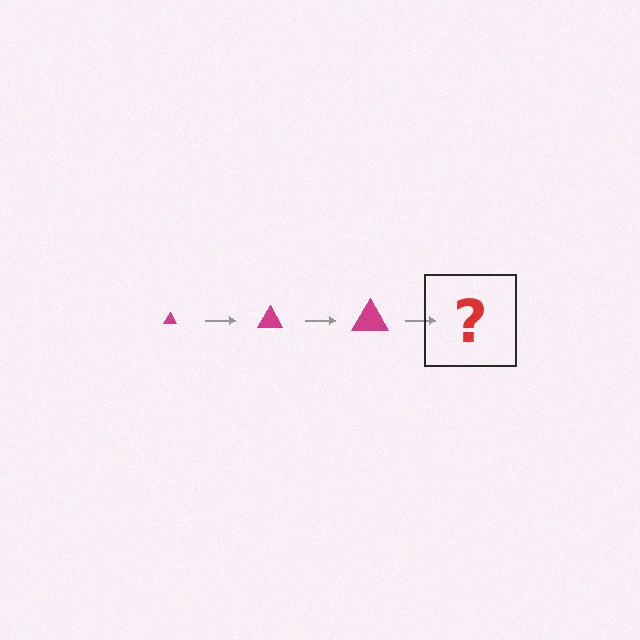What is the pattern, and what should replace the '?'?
The pattern is that the triangle gets progressively larger each step. The '?' should be a magenta triangle, larger than the previous one.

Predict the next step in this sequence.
The next step is a magenta triangle, larger than the previous one.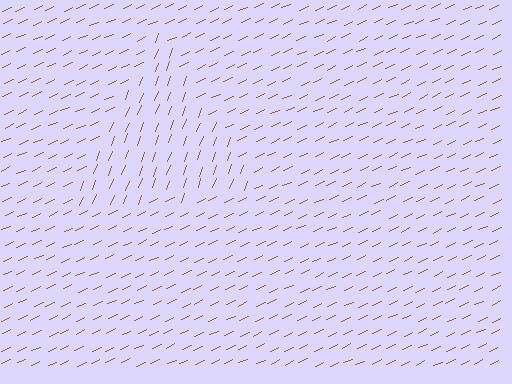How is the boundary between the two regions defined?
The boundary is defined purely by a change in line orientation (approximately 45 degrees difference). All lines are the same color and thickness.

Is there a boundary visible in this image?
Yes, there is a texture boundary formed by a change in line orientation.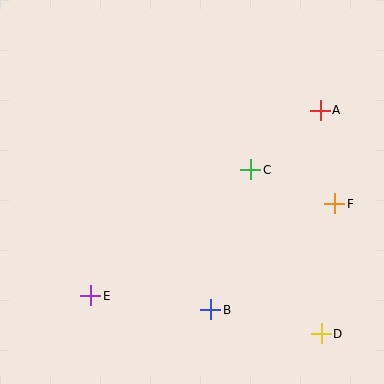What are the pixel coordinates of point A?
Point A is at (320, 110).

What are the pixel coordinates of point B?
Point B is at (211, 310).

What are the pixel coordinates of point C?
Point C is at (251, 170).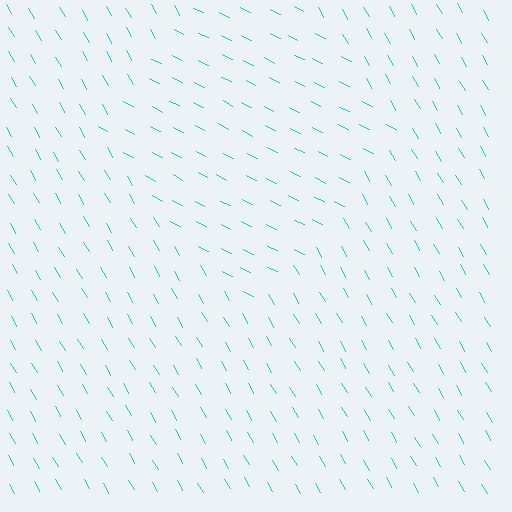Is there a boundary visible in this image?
Yes, there is a texture boundary formed by a change in line orientation.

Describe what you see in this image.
The image is filled with small cyan line segments. A diamond region in the image has lines oriented differently from the surrounding lines, creating a visible texture boundary.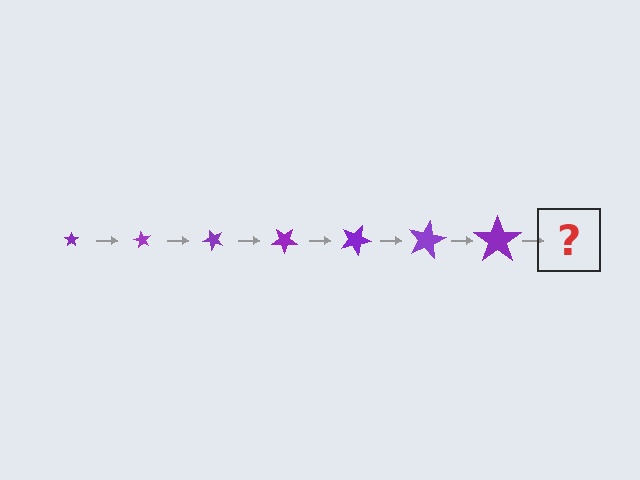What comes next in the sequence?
The next element should be a star, larger than the previous one and rotated 420 degrees from the start.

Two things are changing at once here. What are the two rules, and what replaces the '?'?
The two rules are that the star grows larger each step and it rotates 60 degrees each step. The '?' should be a star, larger than the previous one and rotated 420 degrees from the start.